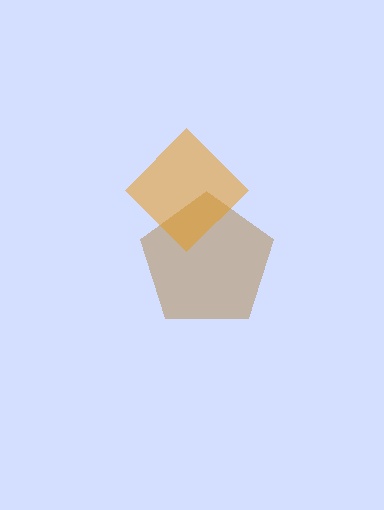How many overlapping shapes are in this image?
There are 2 overlapping shapes in the image.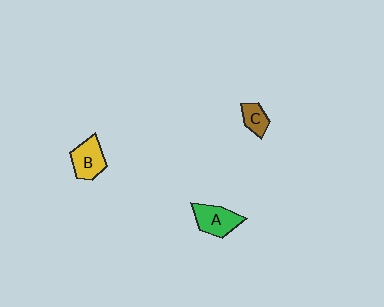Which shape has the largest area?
Shape A (green).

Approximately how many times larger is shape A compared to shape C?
Approximately 1.7 times.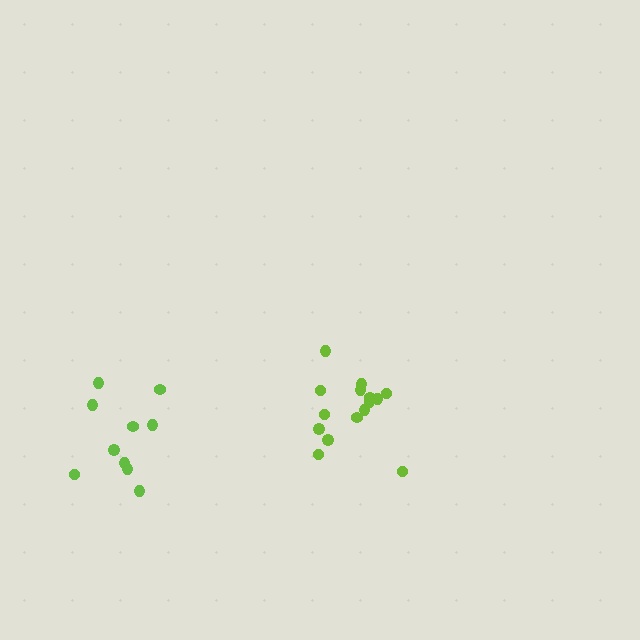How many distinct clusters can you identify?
There are 2 distinct clusters.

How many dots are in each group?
Group 1: 10 dots, Group 2: 15 dots (25 total).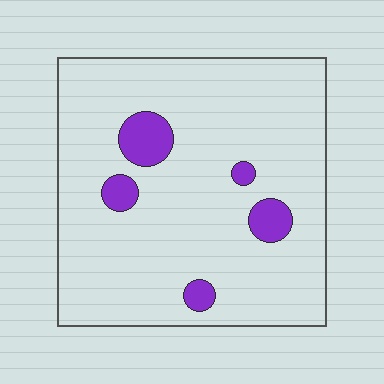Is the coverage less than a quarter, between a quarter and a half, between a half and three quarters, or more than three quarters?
Less than a quarter.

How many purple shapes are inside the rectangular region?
5.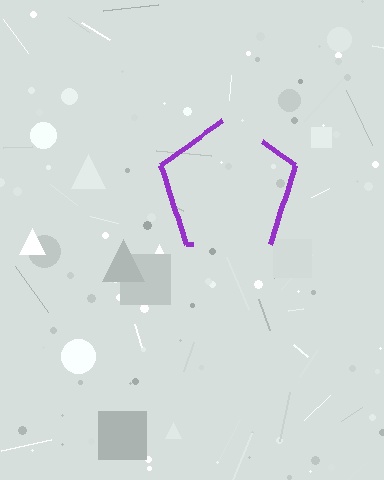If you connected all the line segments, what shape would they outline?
They would outline a pentagon.